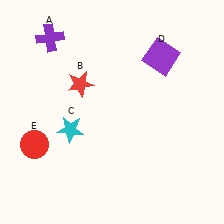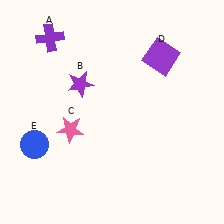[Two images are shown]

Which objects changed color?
B changed from red to purple. C changed from cyan to pink. E changed from red to blue.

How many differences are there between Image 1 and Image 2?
There are 3 differences between the two images.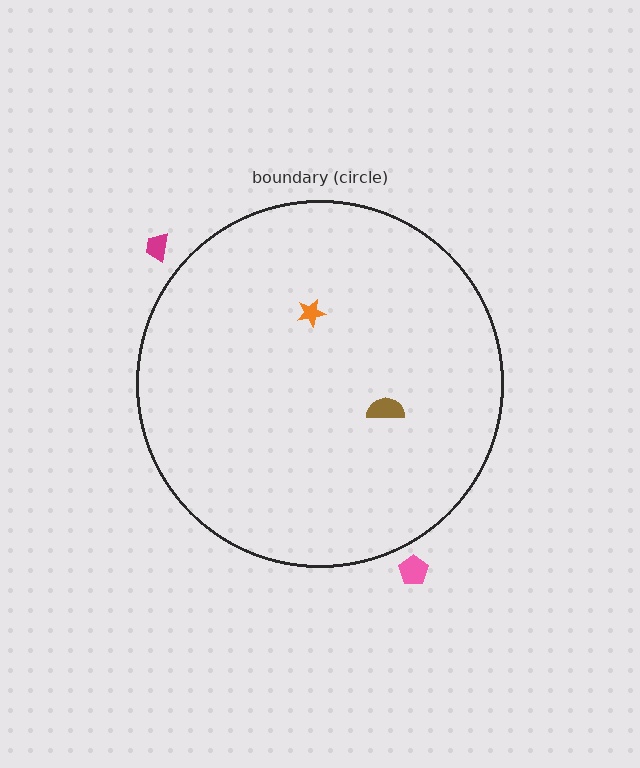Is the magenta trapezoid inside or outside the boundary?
Outside.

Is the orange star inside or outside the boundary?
Inside.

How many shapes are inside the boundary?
2 inside, 2 outside.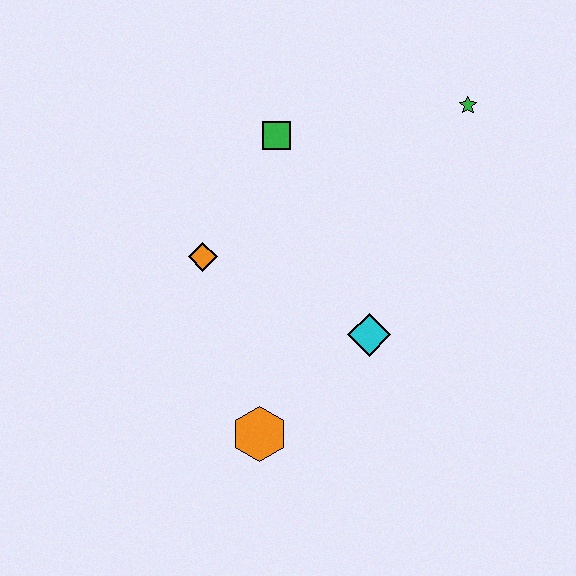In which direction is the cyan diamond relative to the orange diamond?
The cyan diamond is to the right of the orange diamond.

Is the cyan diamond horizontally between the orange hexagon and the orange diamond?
No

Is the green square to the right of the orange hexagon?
Yes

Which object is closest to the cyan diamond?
The orange hexagon is closest to the cyan diamond.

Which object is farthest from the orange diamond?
The green star is farthest from the orange diamond.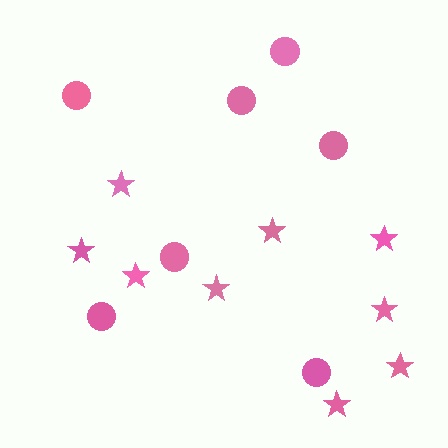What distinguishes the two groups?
There are 2 groups: one group of circles (7) and one group of stars (9).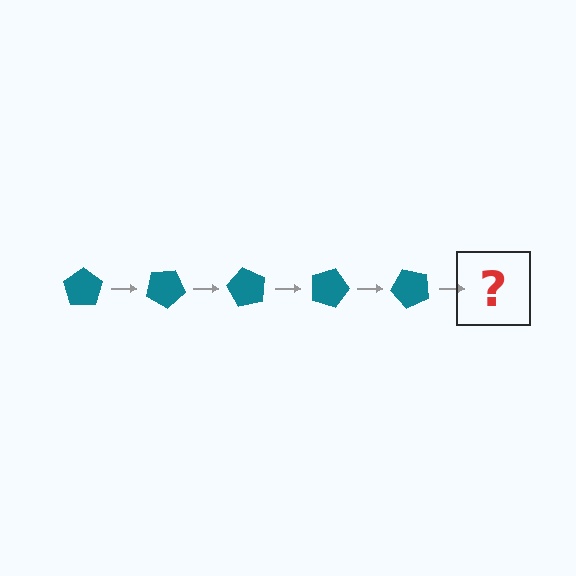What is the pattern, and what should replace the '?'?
The pattern is that the pentagon rotates 30 degrees each step. The '?' should be a teal pentagon rotated 150 degrees.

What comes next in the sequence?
The next element should be a teal pentagon rotated 150 degrees.